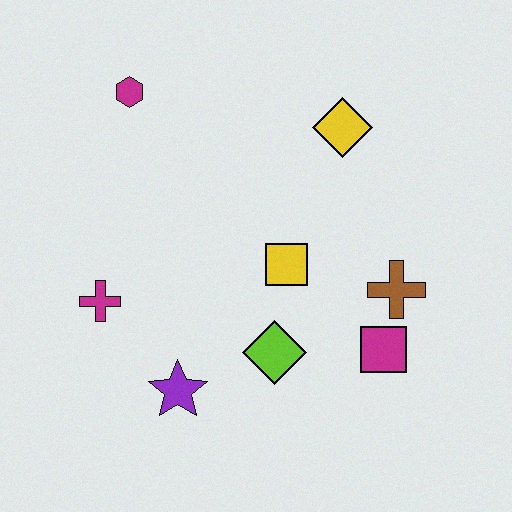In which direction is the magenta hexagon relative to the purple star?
The magenta hexagon is above the purple star.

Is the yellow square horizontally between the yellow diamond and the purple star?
Yes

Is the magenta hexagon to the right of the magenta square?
No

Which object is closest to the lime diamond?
The yellow square is closest to the lime diamond.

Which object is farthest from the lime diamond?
The magenta hexagon is farthest from the lime diamond.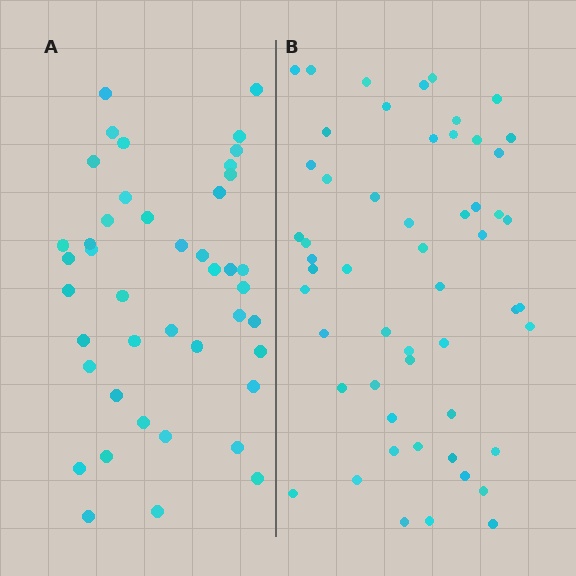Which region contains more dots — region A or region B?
Region B (the right region) has more dots.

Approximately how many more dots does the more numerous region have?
Region B has roughly 12 or so more dots than region A.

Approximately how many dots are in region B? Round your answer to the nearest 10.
About 50 dots. (The exact count is 54, which rounds to 50.)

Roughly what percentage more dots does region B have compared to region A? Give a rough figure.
About 25% more.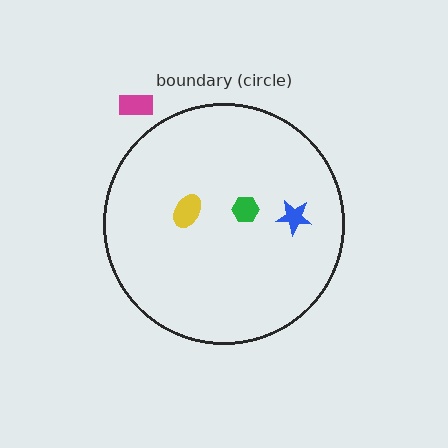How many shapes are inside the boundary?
3 inside, 1 outside.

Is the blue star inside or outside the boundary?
Inside.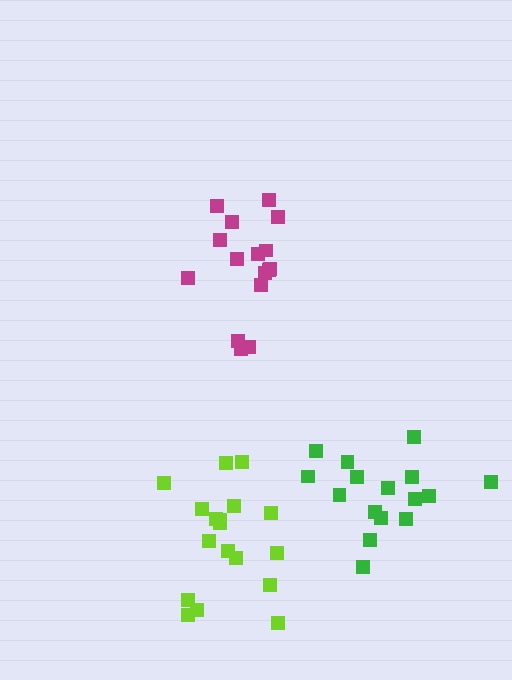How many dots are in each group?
Group 1: 18 dots, Group 2: 16 dots, Group 3: 16 dots (50 total).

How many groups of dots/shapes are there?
There are 3 groups.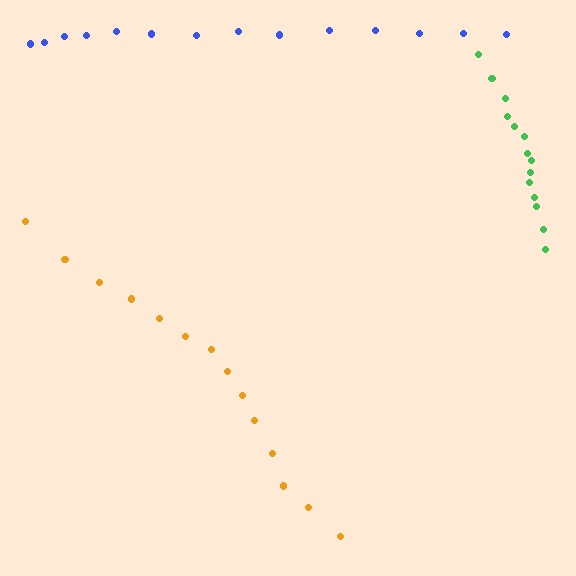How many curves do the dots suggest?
There are 3 distinct paths.